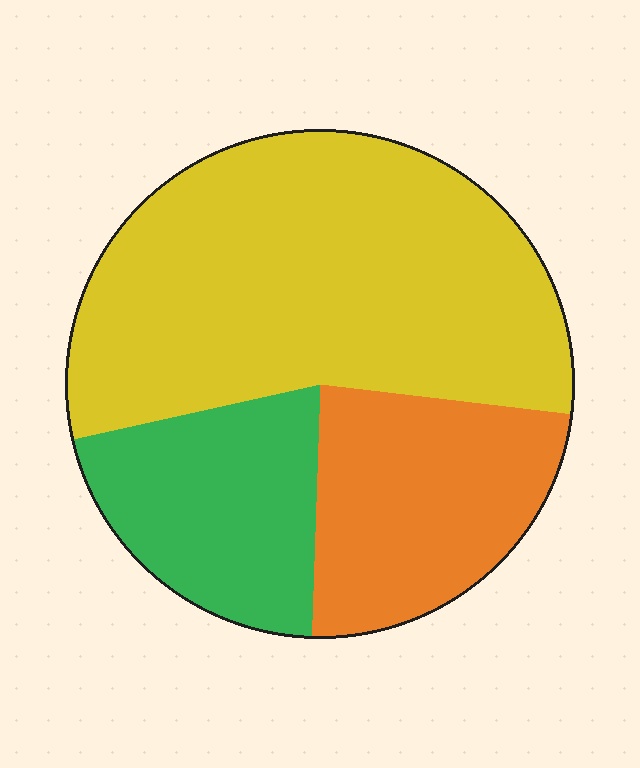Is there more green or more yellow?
Yellow.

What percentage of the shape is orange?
Orange covers roughly 25% of the shape.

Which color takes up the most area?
Yellow, at roughly 55%.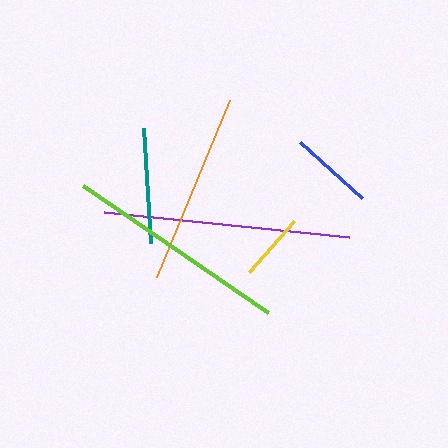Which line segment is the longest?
The purple line is the longest at approximately 246 pixels.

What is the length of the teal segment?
The teal segment is approximately 115 pixels long.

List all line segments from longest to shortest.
From longest to shortest: purple, lime, orange, teal, blue, yellow.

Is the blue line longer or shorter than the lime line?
The lime line is longer than the blue line.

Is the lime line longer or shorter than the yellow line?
The lime line is longer than the yellow line.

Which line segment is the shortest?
The yellow line is the shortest at approximately 68 pixels.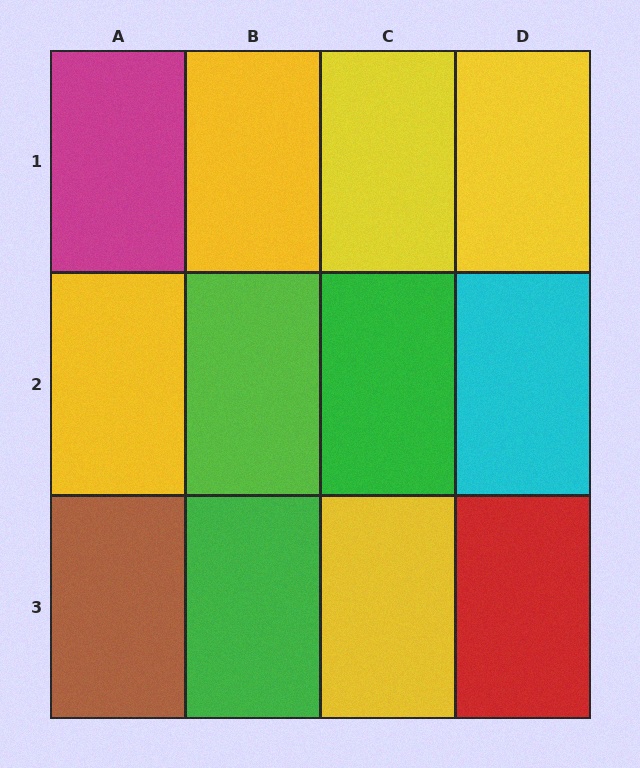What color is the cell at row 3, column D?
Red.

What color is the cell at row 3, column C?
Yellow.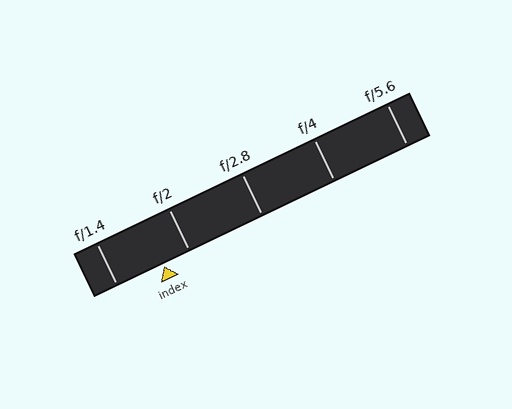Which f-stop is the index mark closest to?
The index mark is closest to f/2.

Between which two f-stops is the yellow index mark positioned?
The index mark is between f/1.4 and f/2.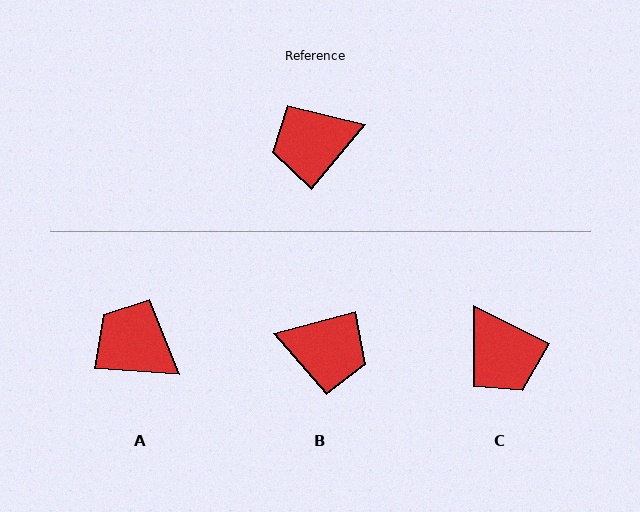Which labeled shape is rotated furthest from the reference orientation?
B, about 145 degrees away.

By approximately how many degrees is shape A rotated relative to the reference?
Approximately 55 degrees clockwise.